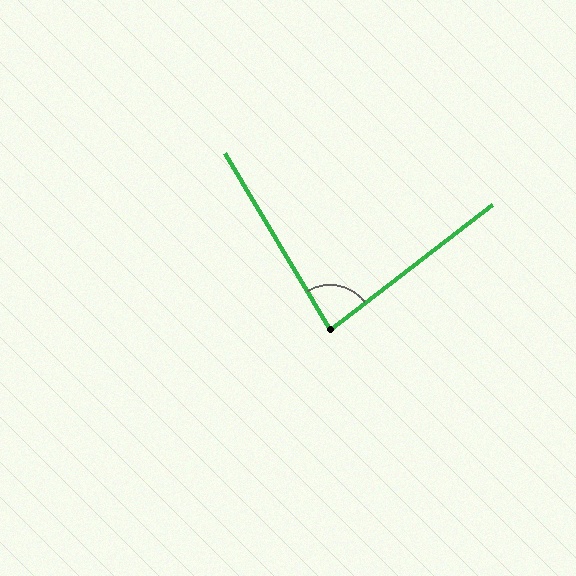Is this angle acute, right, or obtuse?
It is acute.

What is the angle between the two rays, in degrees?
Approximately 83 degrees.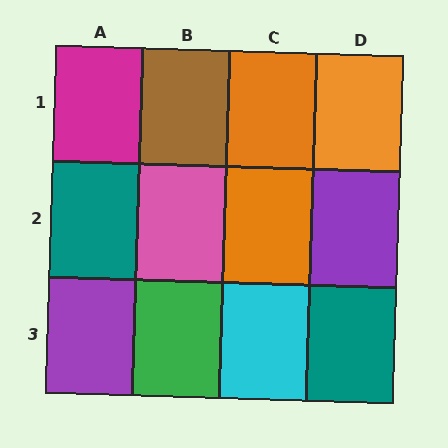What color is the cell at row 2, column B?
Pink.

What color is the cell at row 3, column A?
Purple.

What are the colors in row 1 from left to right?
Magenta, brown, orange, orange.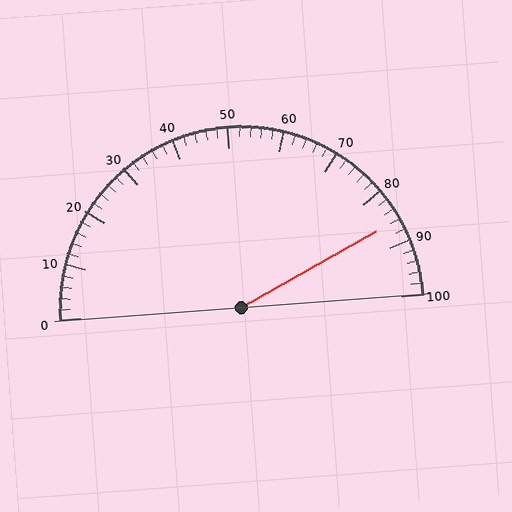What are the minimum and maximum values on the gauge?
The gauge ranges from 0 to 100.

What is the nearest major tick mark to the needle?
The nearest major tick mark is 90.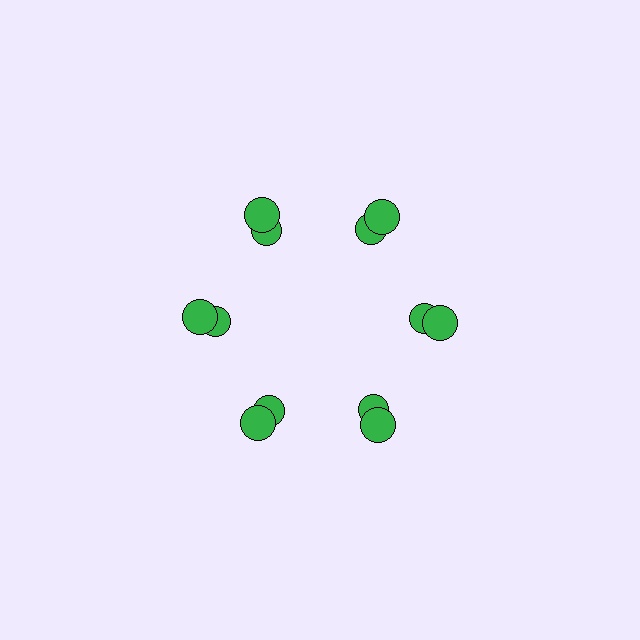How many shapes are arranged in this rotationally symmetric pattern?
There are 12 shapes, arranged in 6 groups of 2.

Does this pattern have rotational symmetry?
Yes, this pattern has 6-fold rotational symmetry. It looks the same after rotating 60 degrees around the center.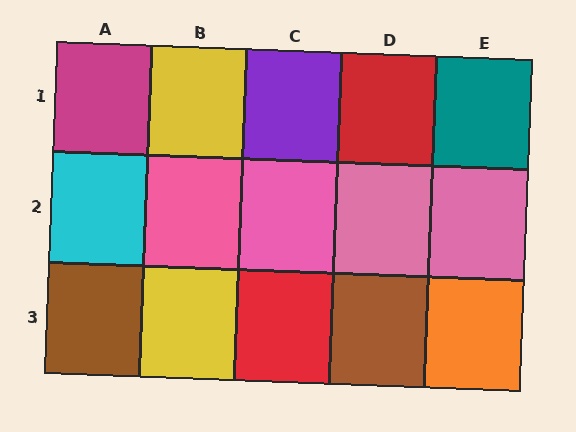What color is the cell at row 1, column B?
Yellow.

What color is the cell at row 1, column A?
Magenta.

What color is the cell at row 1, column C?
Purple.